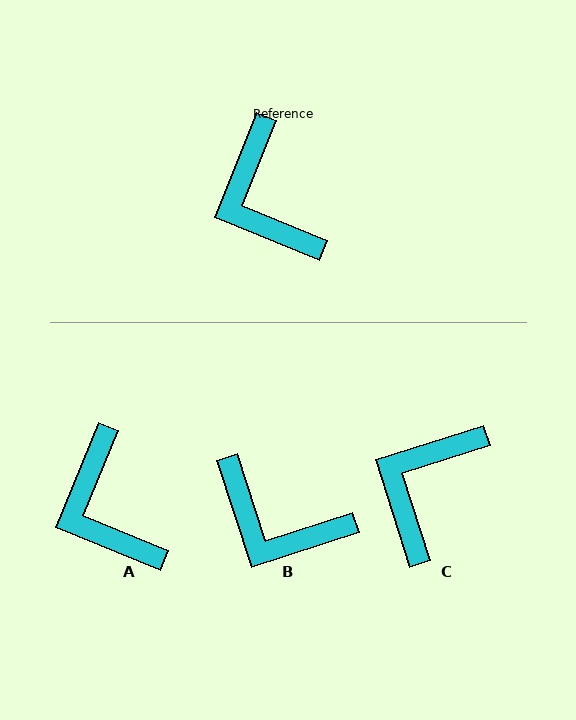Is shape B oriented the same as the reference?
No, it is off by about 40 degrees.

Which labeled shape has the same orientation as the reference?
A.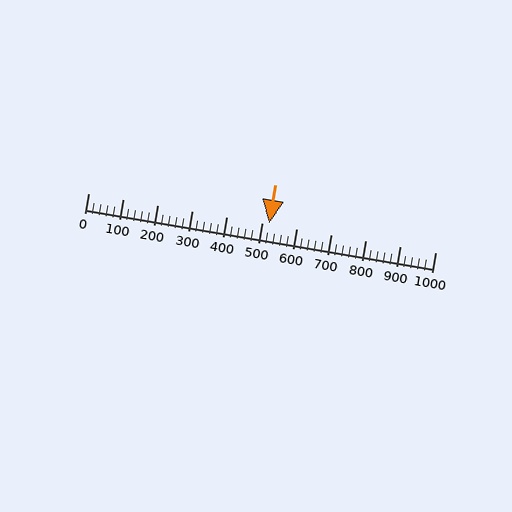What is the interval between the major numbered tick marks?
The major tick marks are spaced 100 units apart.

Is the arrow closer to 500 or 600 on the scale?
The arrow is closer to 500.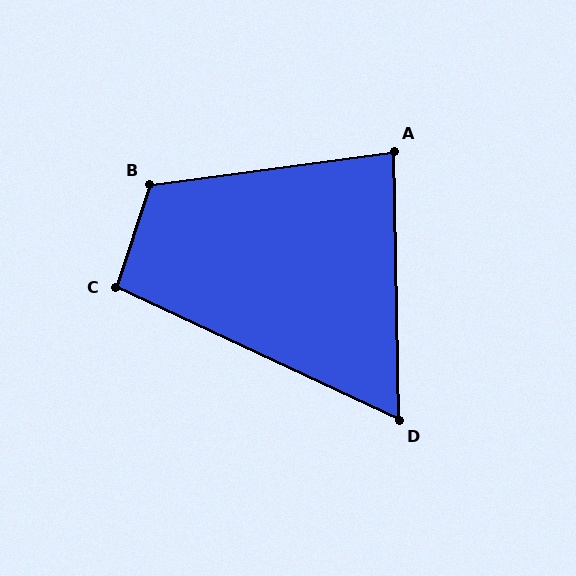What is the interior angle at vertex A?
Approximately 83 degrees (acute).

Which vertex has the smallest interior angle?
D, at approximately 64 degrees.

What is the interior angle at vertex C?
Approximately 97 degrees (obtuse).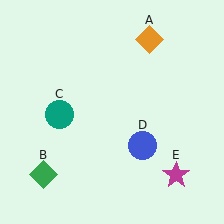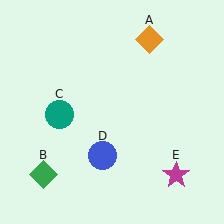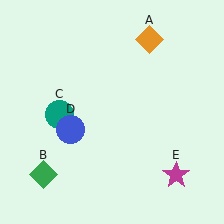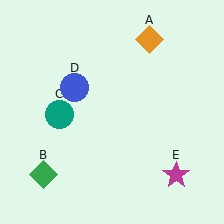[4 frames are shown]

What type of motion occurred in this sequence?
The blue circle (object D) rotated clockwise around the center of the scene.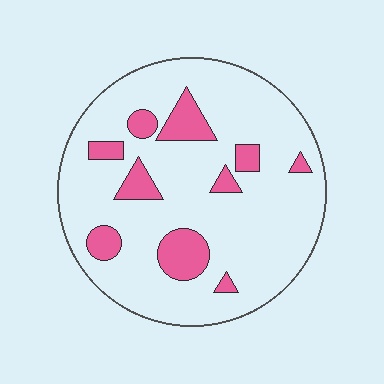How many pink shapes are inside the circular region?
10.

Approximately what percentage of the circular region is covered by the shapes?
Approximately 15%.